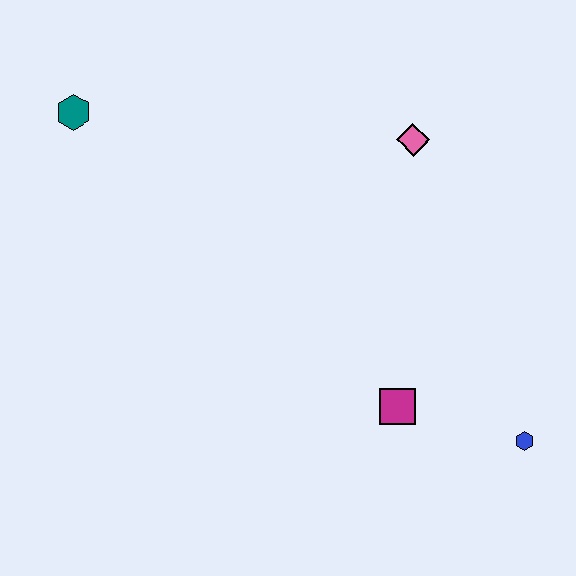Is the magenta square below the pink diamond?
Yes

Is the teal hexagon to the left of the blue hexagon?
Yes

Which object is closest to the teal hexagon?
The pink diamond is closest to the teal hexagon.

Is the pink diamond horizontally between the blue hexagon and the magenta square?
Yes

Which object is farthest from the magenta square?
The teal hexagon is farthest from the magenta square.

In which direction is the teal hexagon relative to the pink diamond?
The teal hexagon is to the left of the pink diamond.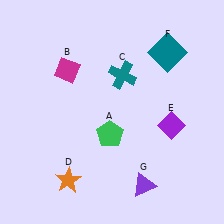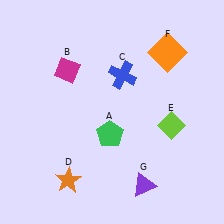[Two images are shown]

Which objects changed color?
C changed from teal to blue. E changed from purple to lime. F changed from teal to orange.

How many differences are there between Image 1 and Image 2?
There are 3 differences between the two images.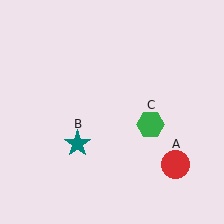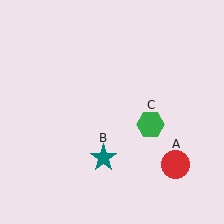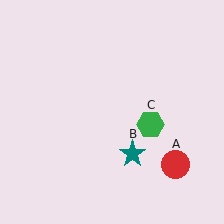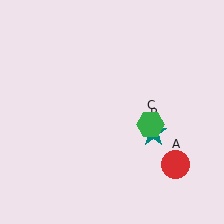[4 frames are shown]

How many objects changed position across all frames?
1 object changed position: teal star (object B).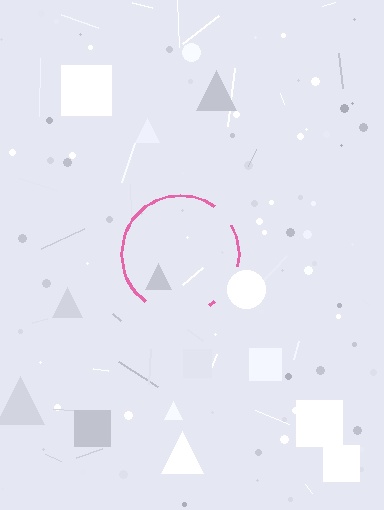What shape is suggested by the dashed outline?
The dashed outline suggests a circle.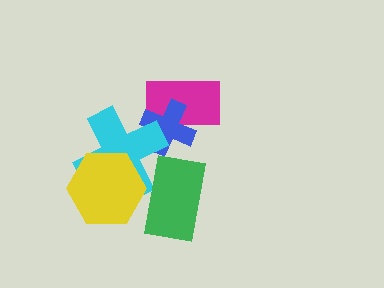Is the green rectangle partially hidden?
No, no other shape covers it.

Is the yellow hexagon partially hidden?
Yes, it is partially covered by another shape.